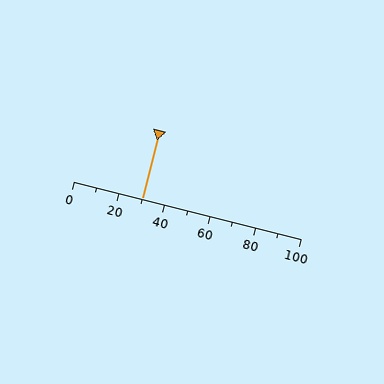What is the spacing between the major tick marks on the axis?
The major ticks are spaced 20 apart.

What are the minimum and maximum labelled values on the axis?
The axis runs from 0 to 100.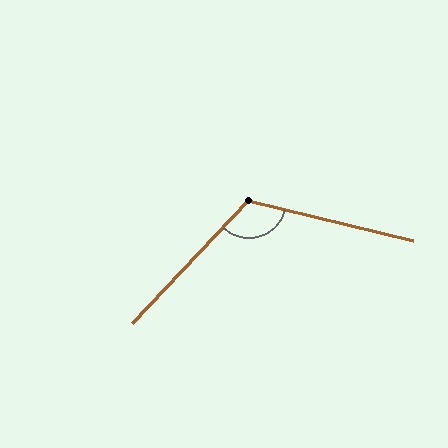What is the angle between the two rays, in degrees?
Approximately 120 degrees.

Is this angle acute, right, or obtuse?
It is obtuse.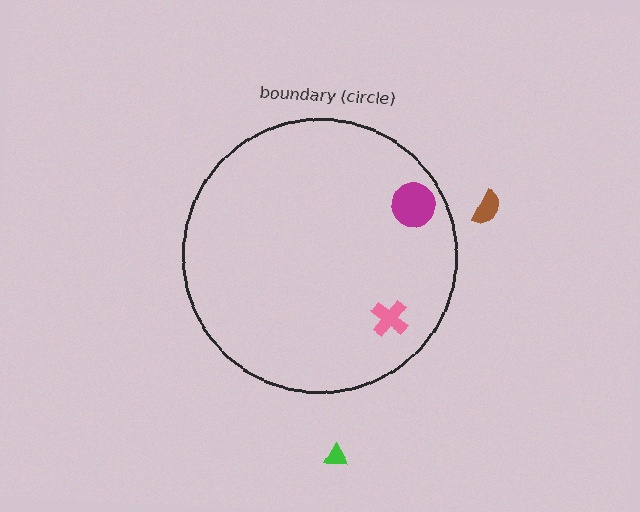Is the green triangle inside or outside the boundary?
Outside.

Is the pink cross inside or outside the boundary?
Inside.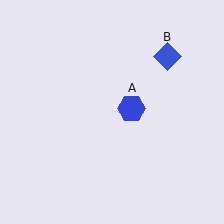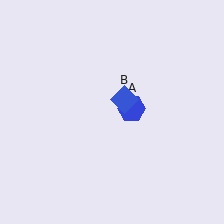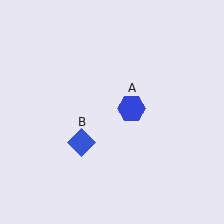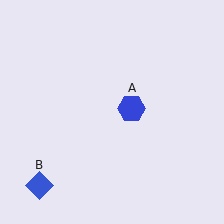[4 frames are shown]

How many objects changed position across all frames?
1 object changed position: blue diamond (object B).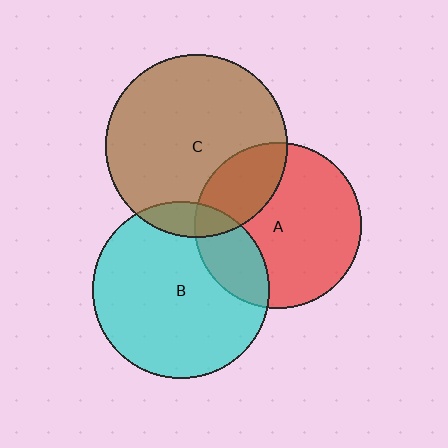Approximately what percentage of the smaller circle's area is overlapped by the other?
Approximately 10%.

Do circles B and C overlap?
Yes.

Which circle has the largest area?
Circle C (brown).